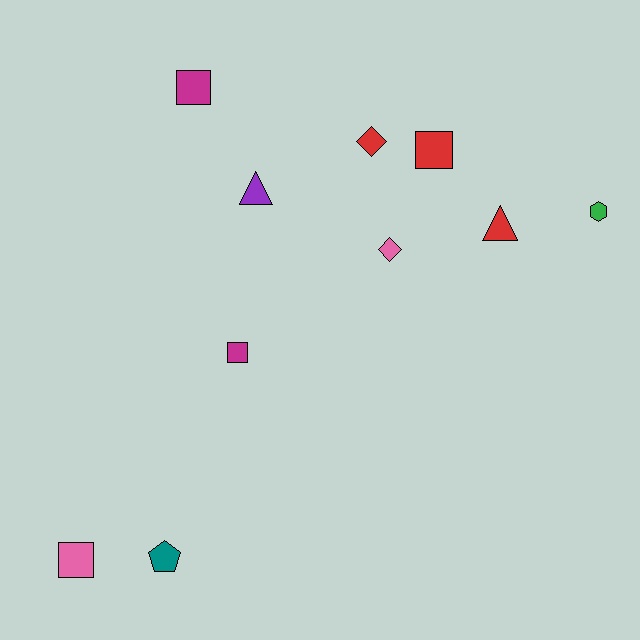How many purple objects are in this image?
There is 1 purple object.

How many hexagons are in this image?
There is 1 hexagon.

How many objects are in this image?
There are 10 objects.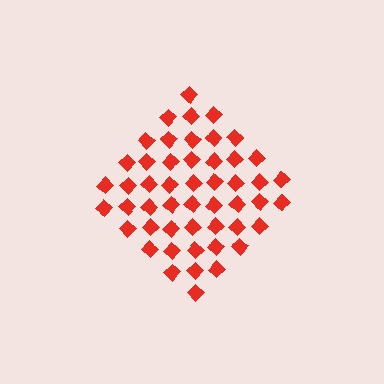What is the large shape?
The large shape is a diamond.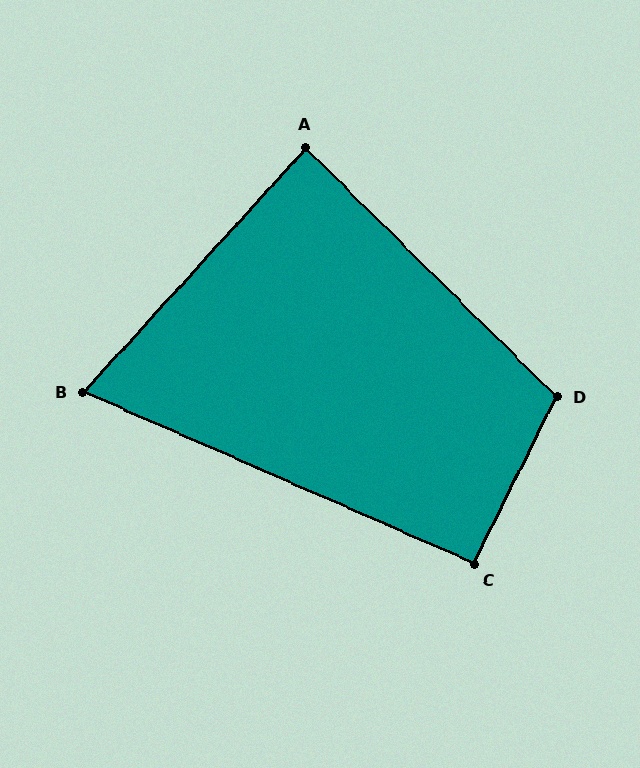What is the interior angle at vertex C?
Approximately 93 degrees (approximately right).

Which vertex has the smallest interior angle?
B, at approximately 71 degrees.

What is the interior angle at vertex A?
Approximately 87 degrees (approximately right).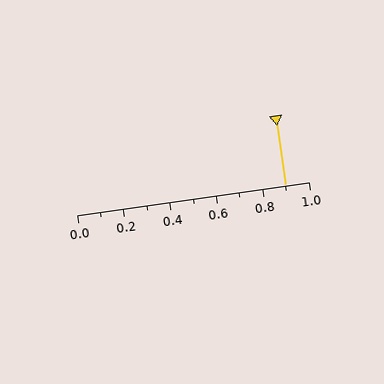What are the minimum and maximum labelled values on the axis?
The axis runs from 0.0 to 1.0.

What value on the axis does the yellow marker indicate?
The marker indicates approximately 0.9.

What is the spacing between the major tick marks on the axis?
The major ticks are spaced 0.2 apart.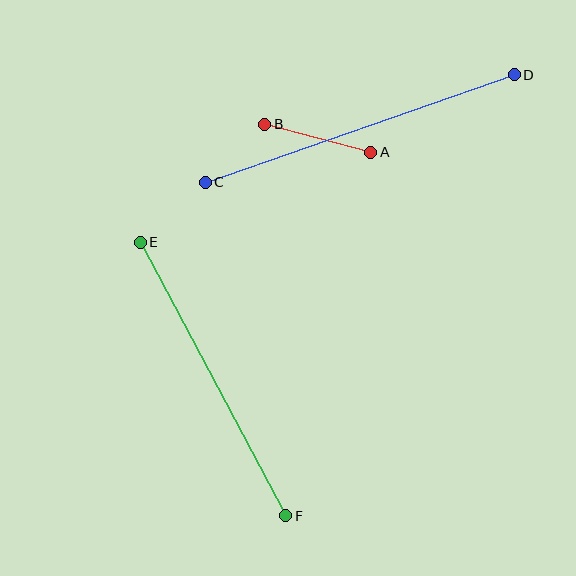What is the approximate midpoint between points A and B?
The midpoint is at approximately (318, 138) pixels.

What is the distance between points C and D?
The distance is approximately 327 pixels.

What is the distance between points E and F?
The distance is approximately 310 pixels.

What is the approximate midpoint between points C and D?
The midpoint is at approximately (360, 128) pixels.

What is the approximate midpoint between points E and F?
The midpoint is at approximately (213, 379) pixels.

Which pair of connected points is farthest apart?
Points C and D are farthest apart.